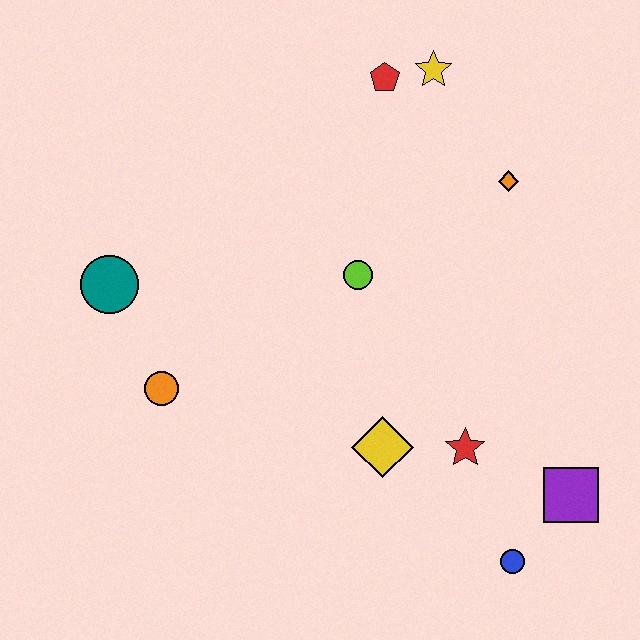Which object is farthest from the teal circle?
The purple square is farthest from the teal circle.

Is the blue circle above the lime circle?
No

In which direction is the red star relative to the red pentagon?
The red star is below the red pentagon.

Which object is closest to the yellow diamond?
The red star is closest to the yellow diamond.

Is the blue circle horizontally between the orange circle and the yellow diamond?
No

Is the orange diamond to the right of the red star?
Yes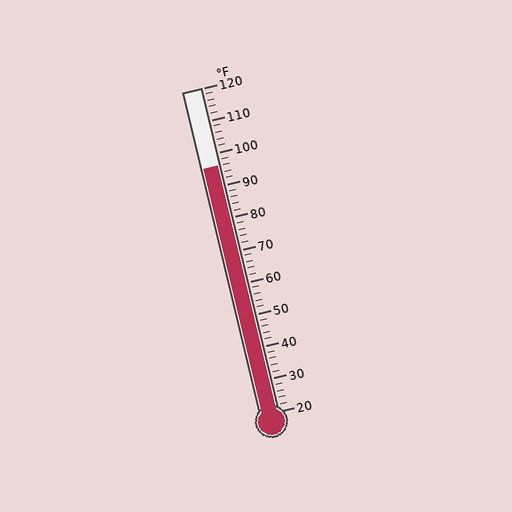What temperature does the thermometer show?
The thermometer shows approximately 96°F.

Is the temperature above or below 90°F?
The temperature is above 90°F.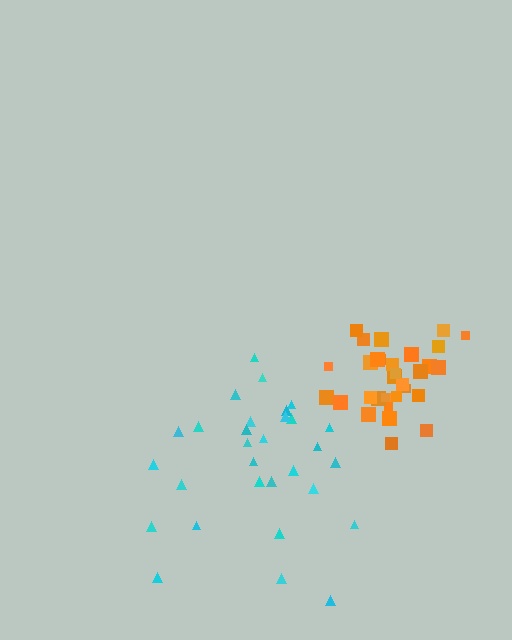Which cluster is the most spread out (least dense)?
Cyan.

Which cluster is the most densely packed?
Orange.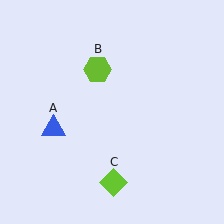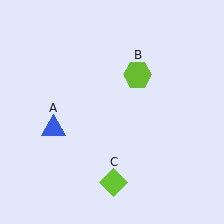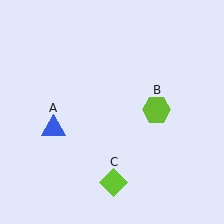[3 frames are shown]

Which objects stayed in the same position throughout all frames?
Blue triangle (object A) and lime diamond (object C) remained stationary.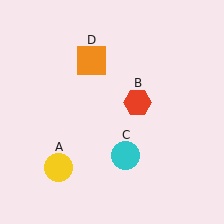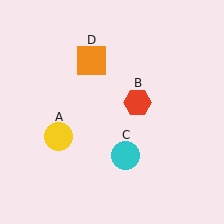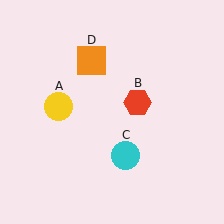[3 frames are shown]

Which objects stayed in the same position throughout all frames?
Red hexagon (object B) and cyan circle (object C) and orange square (object D) remained stationary.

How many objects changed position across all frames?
1 object changed position: yellow circle (object A).